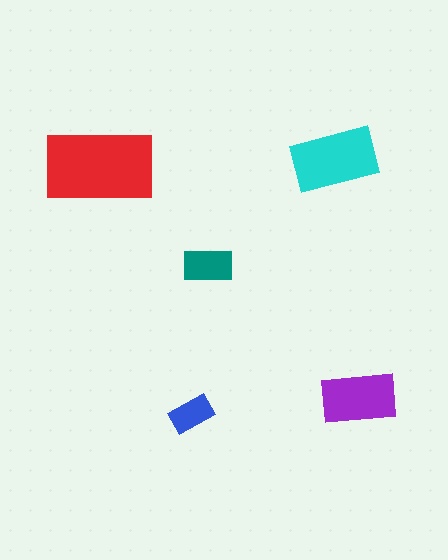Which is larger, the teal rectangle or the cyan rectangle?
The cyan one.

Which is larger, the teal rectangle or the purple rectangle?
The purple one.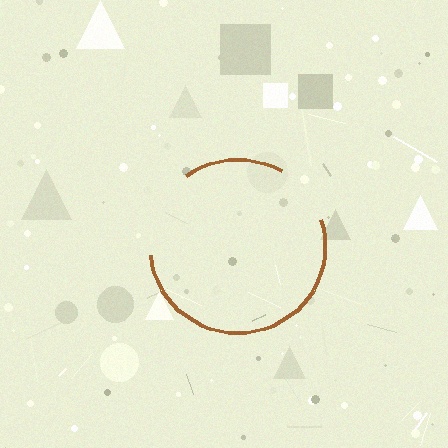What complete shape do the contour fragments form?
The contour fragments form a circle.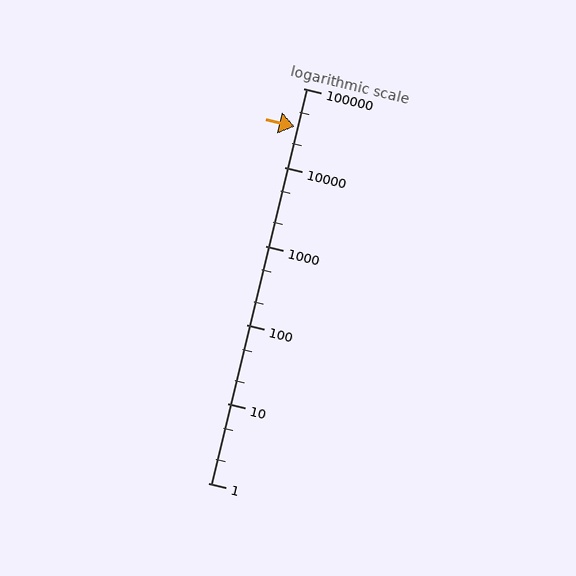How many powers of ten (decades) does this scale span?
The scale spans 5 decades, from 1 to 100000.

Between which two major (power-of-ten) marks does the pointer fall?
The pointer is between 10000 and 100000.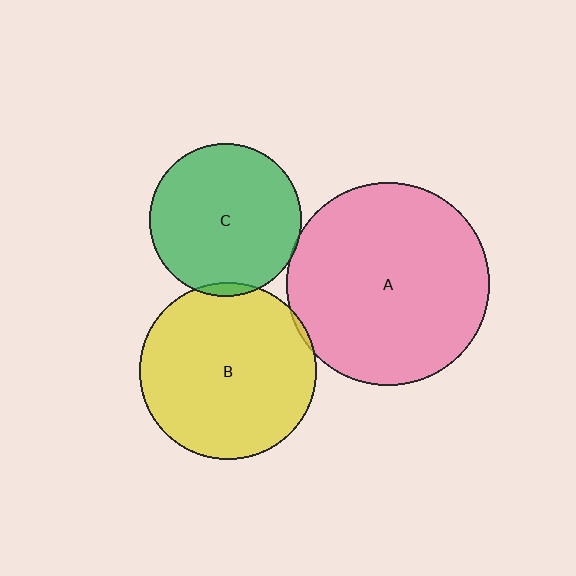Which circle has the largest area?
Circle A (pink).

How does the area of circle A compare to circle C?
Approximately 1.8 times.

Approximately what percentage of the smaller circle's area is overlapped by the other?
Approximately 5%.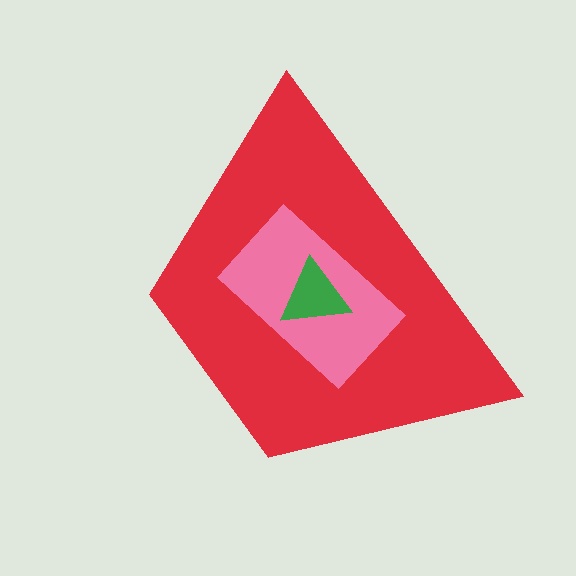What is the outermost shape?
The red trapezoid.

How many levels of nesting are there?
3.